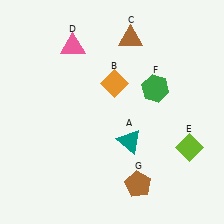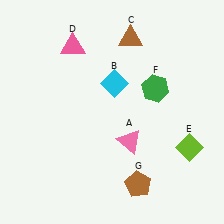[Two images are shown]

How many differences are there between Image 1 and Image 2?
There are 2 differences between the two images.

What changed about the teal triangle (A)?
In Image 1, A is teal. In Image 2, it changed to pink.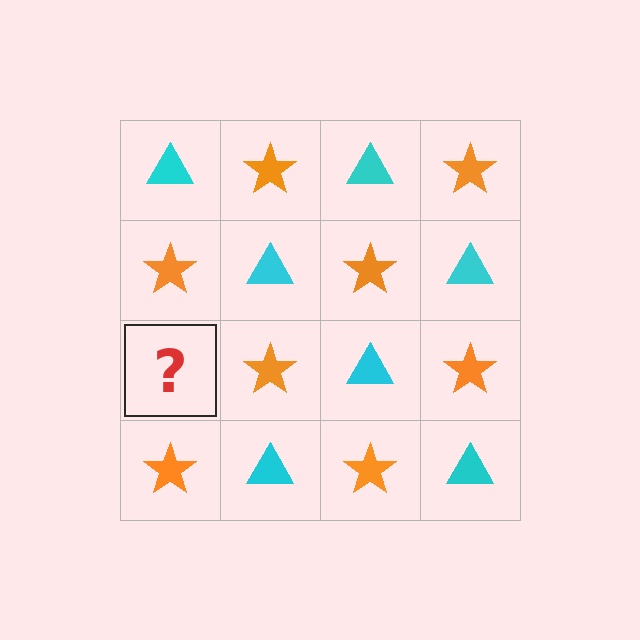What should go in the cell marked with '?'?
The missing cell should contain a cyan triangle.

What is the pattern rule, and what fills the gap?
The rule is that it alternates cyan triangle and orange star in a checkerboard pattern. The gap should be filled with a cyan triangle.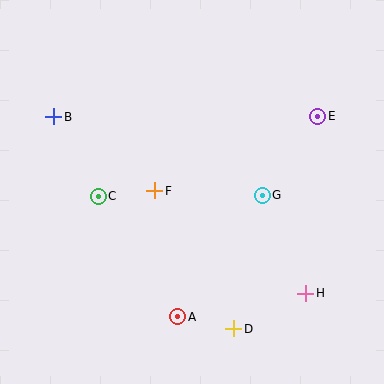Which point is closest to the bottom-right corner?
Point H is closest to the bottom-right corner.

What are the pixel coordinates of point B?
Point B is at (54, 117).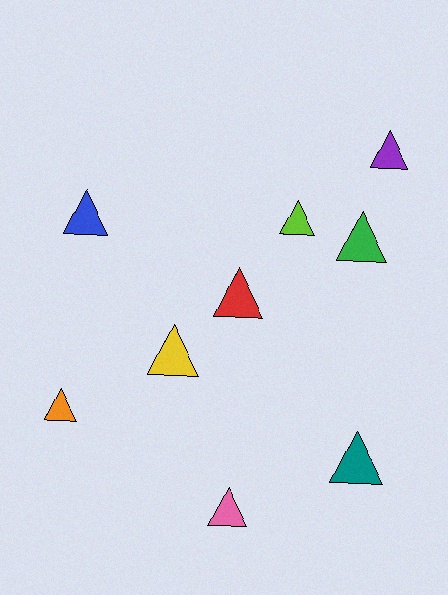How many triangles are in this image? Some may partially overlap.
There are 9 triangles.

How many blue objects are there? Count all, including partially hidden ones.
There is 1 blue object.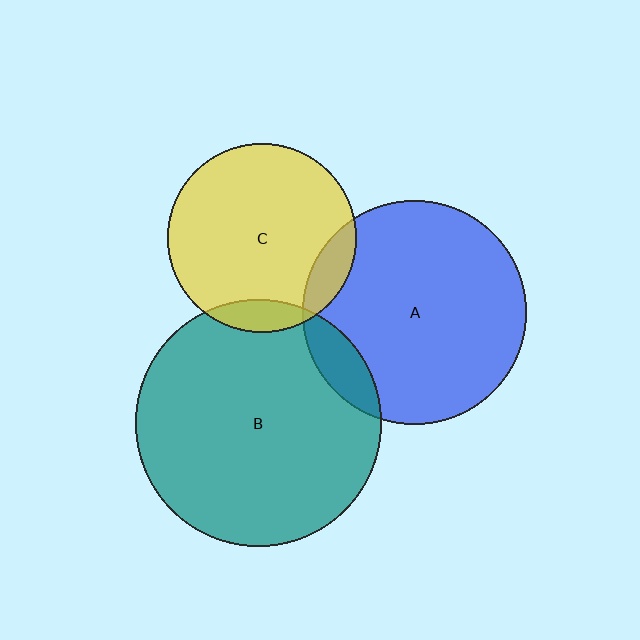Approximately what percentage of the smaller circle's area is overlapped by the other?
Approximately 10%.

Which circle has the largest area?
Circle B (teal).